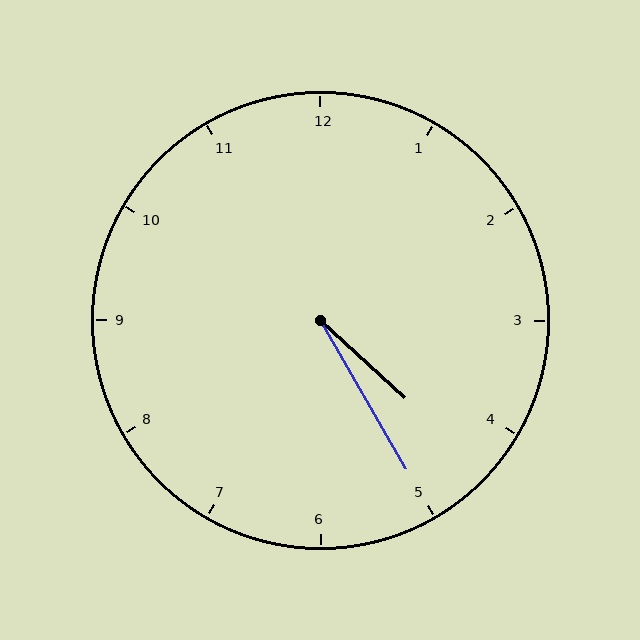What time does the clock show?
4:25.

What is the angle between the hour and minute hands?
Approximately 18 degrees.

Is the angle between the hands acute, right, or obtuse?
It is acute.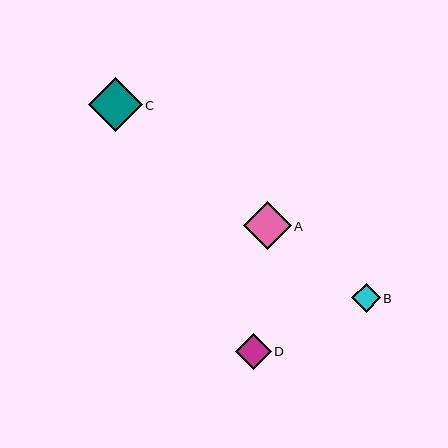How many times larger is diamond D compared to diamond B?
Diamond D is approximately 1.3 times the size of diamond B.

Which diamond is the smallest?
Diamond B is the smallest with a size of approximately 28 pixels.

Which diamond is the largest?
Diamond C is the largest with a size of approximately 54 pixels.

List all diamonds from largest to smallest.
From largest to smallest: C, A, D, B.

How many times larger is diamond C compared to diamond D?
Diamond C is approximately 1.5 times the size of diamond D.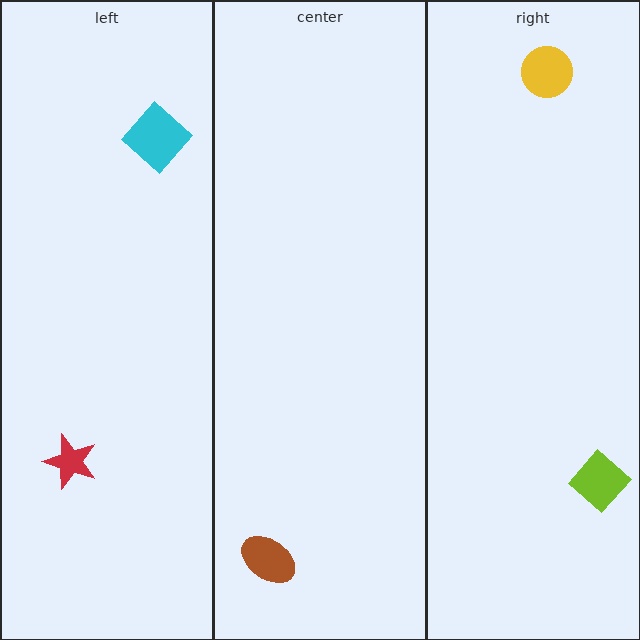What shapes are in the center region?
The brown ellipse.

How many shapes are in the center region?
1.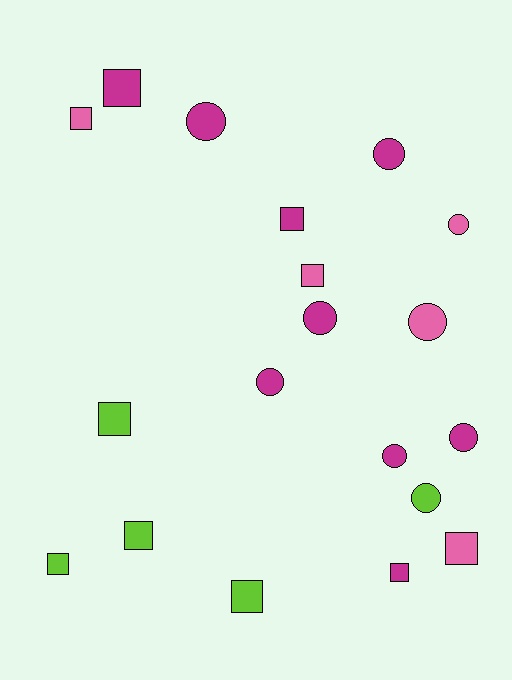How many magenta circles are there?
There are 6 magenta circles.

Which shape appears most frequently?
Square, with 10 objects.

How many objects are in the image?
There are 19 objects.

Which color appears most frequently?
Magenta, with 9 objects.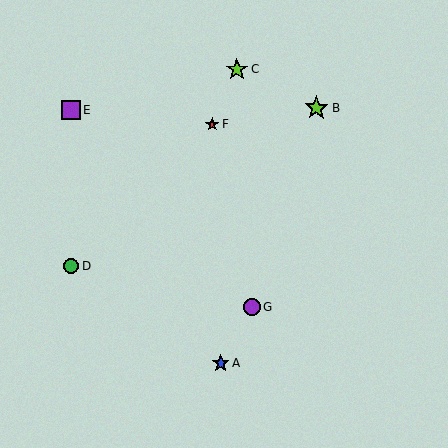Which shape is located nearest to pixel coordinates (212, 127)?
The red star (labeled F) at (212, 124) is nearest to that location.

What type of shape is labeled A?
Shape A is a blue star.